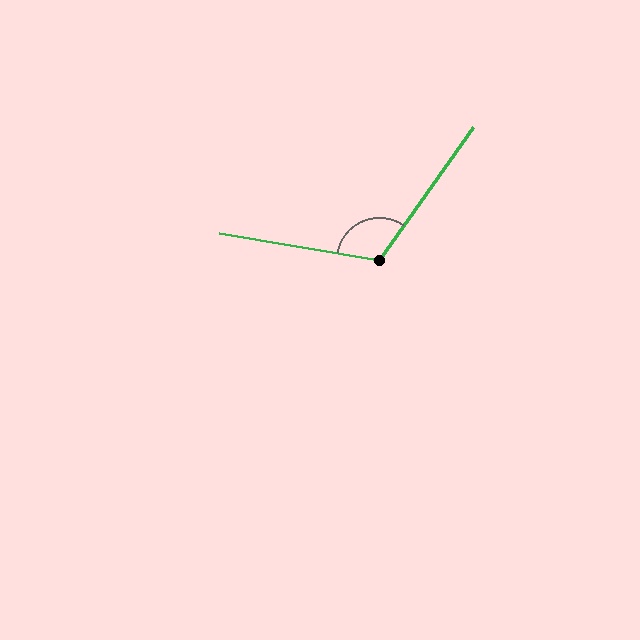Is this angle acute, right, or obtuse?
It is obtuse.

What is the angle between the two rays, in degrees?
Approximately 116 degrees.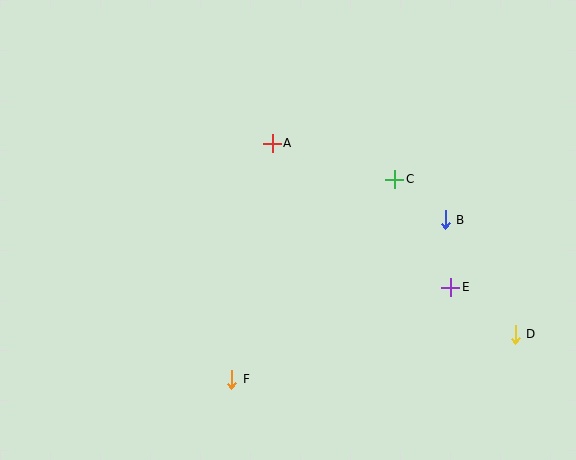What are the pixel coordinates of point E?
Point E is at (451, 287).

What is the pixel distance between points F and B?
The distance between F and B is 266 pixels.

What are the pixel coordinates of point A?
Point A is at (272, 143).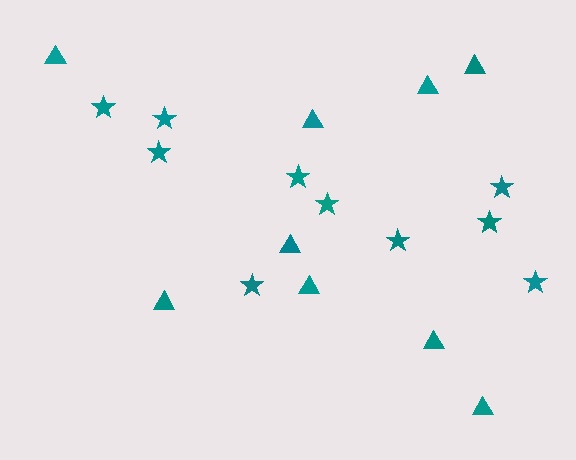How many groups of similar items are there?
There are 2 groups: one group of triangles (9) and one group of stars (10).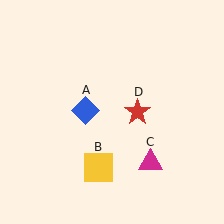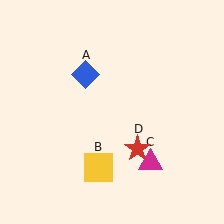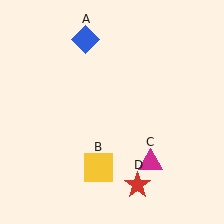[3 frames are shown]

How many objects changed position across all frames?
2 objects changed position: blue diamond (object A), red star (object D).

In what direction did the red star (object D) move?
The red star (object D) moved down.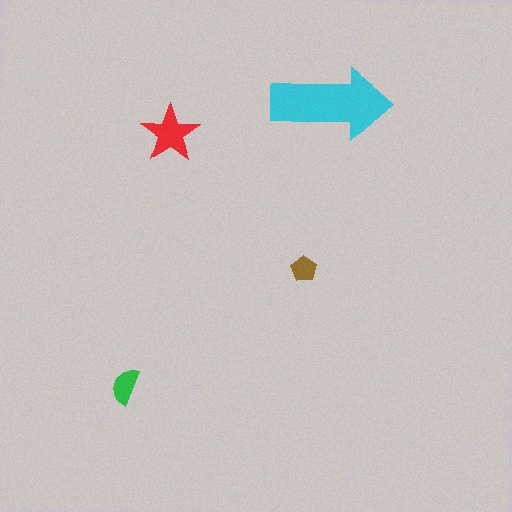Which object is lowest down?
The green semicircle is bottommost.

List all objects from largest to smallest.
The cyan arrow, the red star, the green semicircle, the brown pentagon.